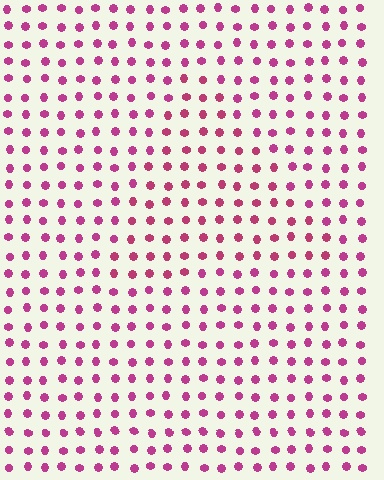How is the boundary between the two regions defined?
The boundary is defined purely by a slight shift in hue (about 14 degrees). Spacing, size, and orientation are identical on both sides.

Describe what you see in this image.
The image is filled with small magenta elements in a uniform arrangement. A triangle-shaped region is visible where the elements are tinted to a slightly different hue, forming a subtle color boundary.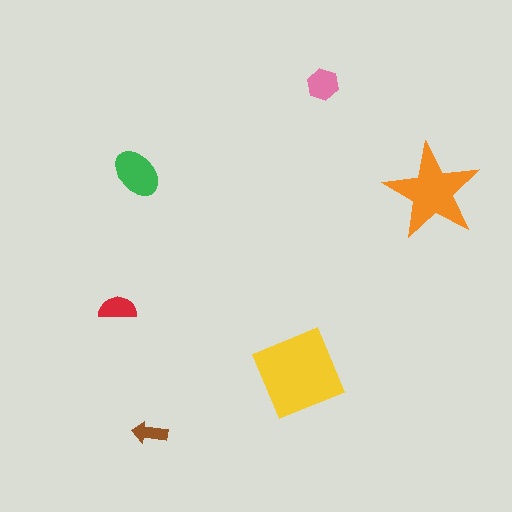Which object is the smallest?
The brown arrow.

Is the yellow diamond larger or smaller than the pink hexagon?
Larger.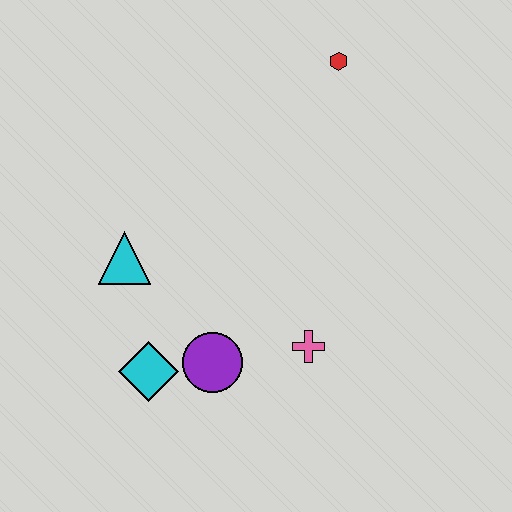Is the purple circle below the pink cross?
Yes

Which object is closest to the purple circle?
The cyan diamond is closest to the purple circle.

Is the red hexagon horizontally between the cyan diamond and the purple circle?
No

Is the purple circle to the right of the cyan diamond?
Yes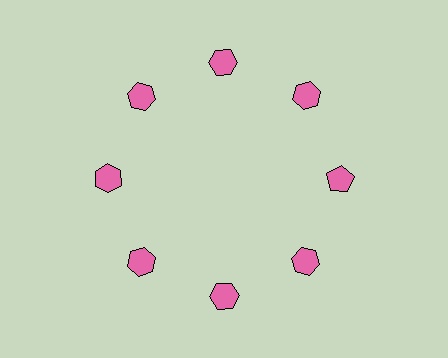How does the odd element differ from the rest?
It has a different shape: pentagon instead of hexagon.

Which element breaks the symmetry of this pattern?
The pink pentagon at roughly the 3 o'clock position breaks the symmetry. All other shapes are pink hexagons.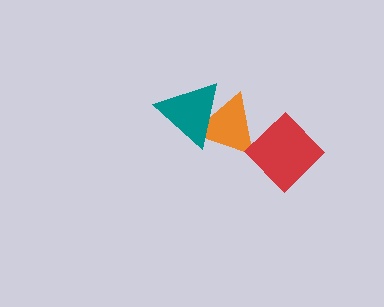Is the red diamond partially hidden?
No, no other shape covers it.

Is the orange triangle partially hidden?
Yes, it is partially covered by another shape.